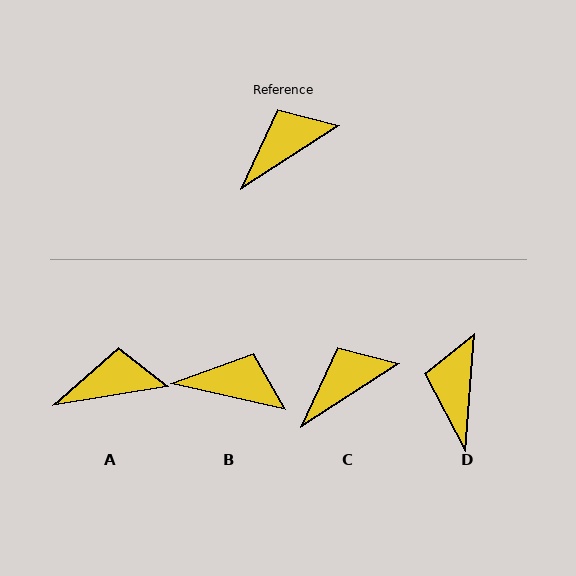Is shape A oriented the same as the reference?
No, it is off by about 24 degrees.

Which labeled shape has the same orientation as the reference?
C.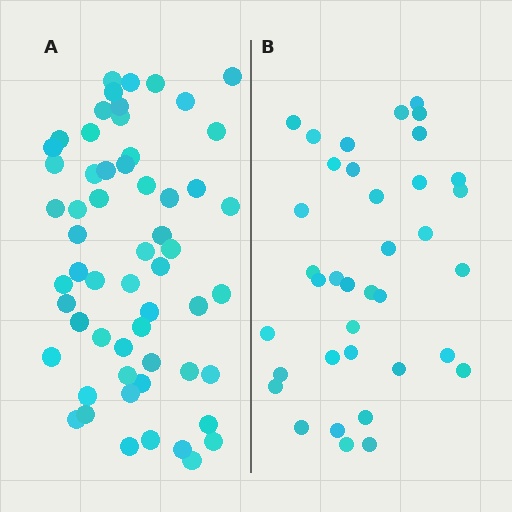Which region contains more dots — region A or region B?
Region A (the left region) has more dots.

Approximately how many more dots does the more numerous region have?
Region A has approximately 20 more dots than region B.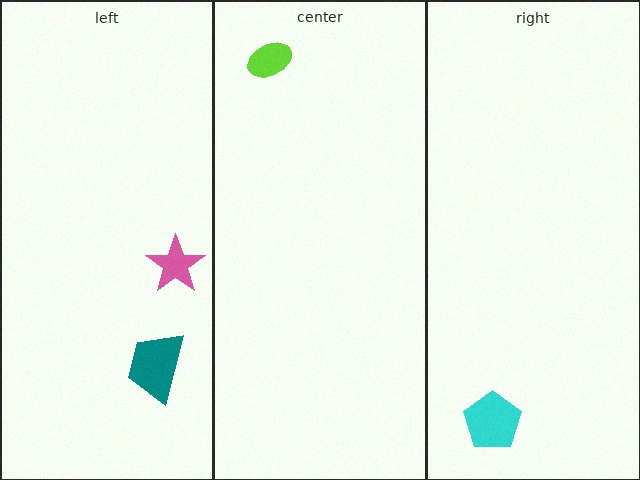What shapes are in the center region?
The lime ellipse.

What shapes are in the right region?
The cyan pentagon.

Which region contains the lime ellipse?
The center region.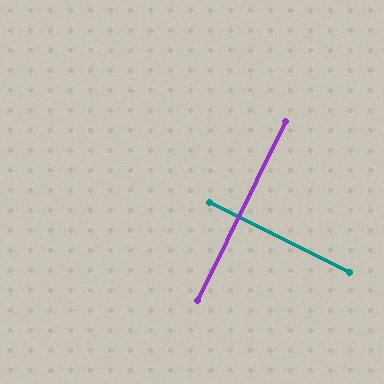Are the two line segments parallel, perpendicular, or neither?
Perpendicular — they meet at approximately 90°.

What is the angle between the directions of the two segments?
Approximately 90 degrees.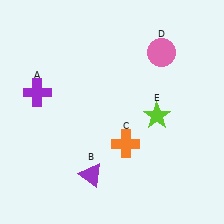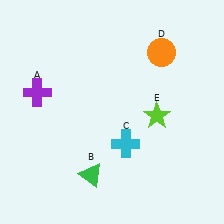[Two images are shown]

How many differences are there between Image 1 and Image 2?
There are 3 differences between the two images.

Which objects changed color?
B changed from purple to green. C changed from orange to cyan. D changed from pink to orange.